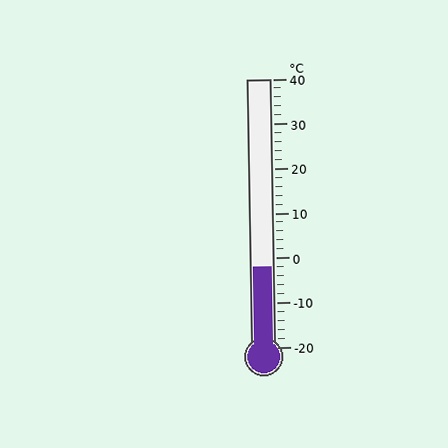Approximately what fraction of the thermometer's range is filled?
The thermometer is filled to approximately 30% of its range.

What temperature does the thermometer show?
The thermometer shows approximately -2°C.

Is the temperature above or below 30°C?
The temperature is below 30°C.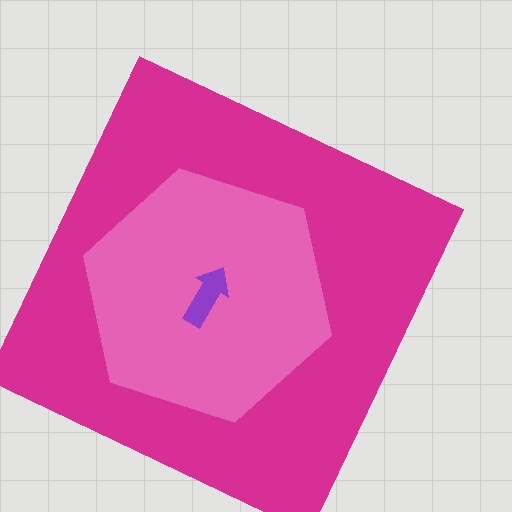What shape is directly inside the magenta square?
The pink hexagon.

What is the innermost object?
The purple arrow.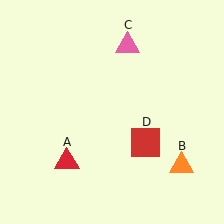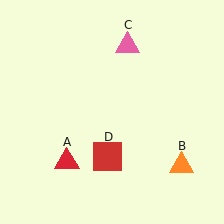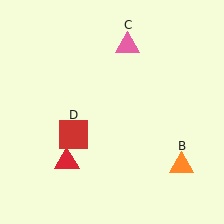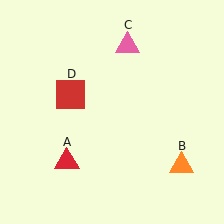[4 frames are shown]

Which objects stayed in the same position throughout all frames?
Red triangle (object A) and orange triangle (object B) and pink triangle (object C) remained stationary.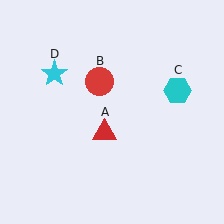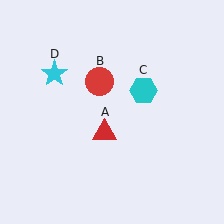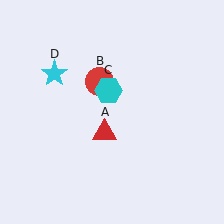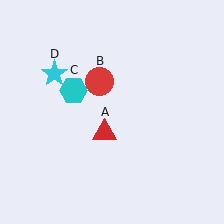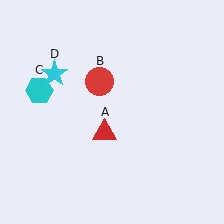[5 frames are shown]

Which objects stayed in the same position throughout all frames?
Red triangle (object A) and red circle (object B) and cyan star (object D) remained stationary.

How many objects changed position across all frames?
1 object changed position: cyan hexagon (object C).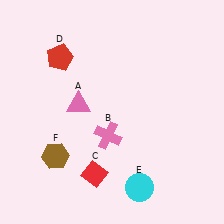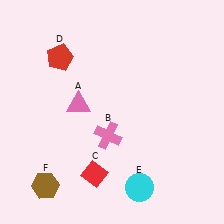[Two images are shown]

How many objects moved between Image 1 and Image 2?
1 object moved between the two images.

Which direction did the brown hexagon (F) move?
The brown hexagon (F) moved down.